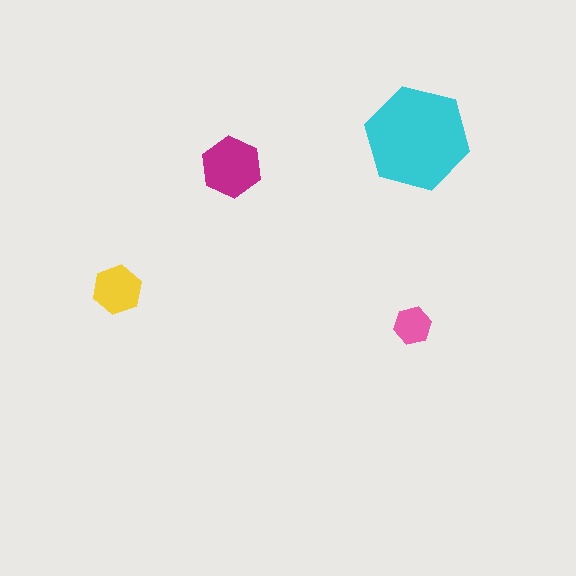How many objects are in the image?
There are 4 objects in the image.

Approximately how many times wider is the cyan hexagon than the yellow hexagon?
About 2 times wider.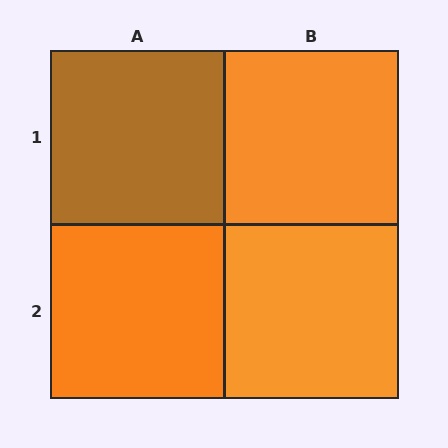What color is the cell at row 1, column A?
Brown.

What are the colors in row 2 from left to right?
Orange, orange.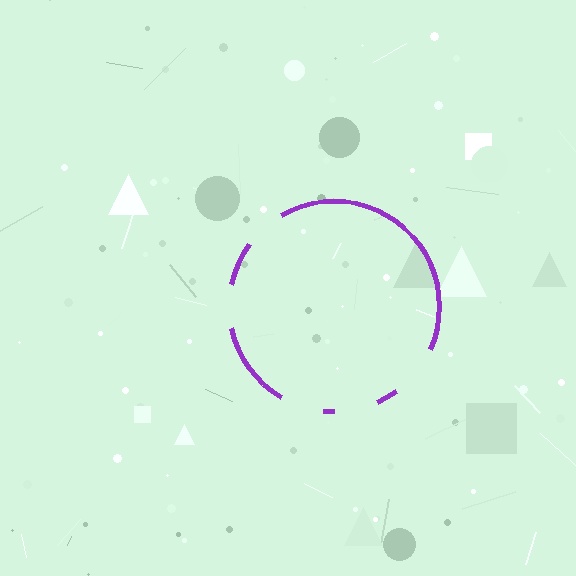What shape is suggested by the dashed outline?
The dashed outline suggests a circle.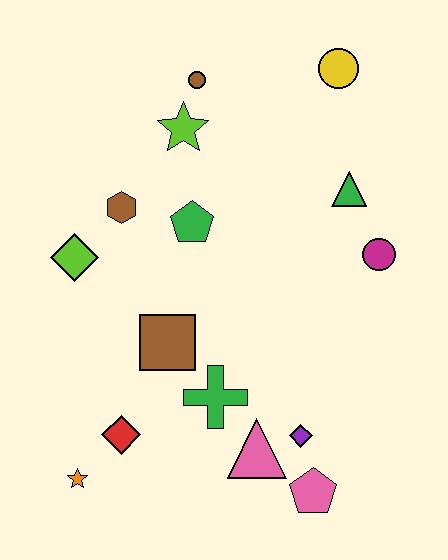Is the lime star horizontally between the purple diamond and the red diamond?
Yes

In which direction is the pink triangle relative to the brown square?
The pink triangle is below the brown square.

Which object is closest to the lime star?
The brown circle is closest to the lime star.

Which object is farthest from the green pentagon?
The pink pentagon is farthest from the green pentagon.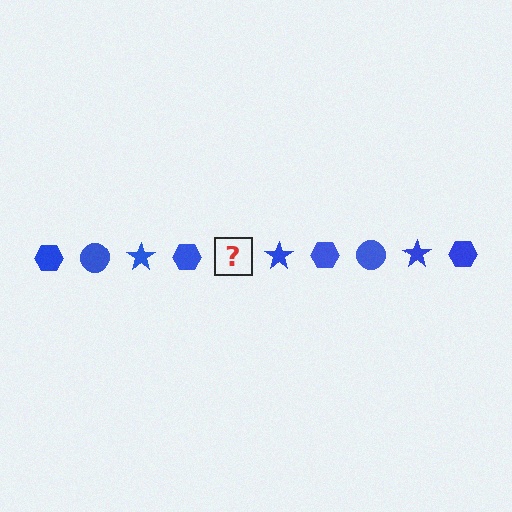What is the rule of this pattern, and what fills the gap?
The rule is that the pattern cycles through hexagon, circle, star shapes in blue. The gap should be filled with a blue circle.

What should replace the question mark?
The question mark should be replaced with a blue circle.